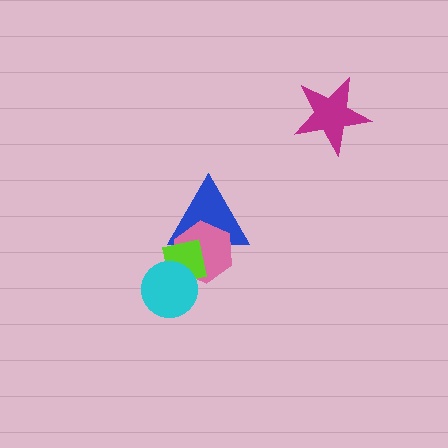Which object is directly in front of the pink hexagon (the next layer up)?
The lime square is directly in front of the pink hexagon.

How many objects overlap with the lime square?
3 objects overlap with the lime square.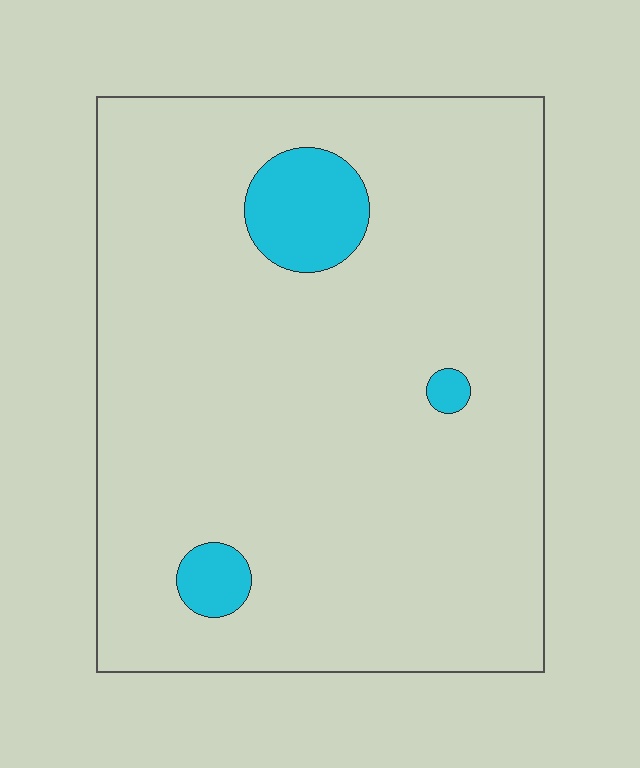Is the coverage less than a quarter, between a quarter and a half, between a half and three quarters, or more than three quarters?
Less than a quarter.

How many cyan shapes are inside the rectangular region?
3.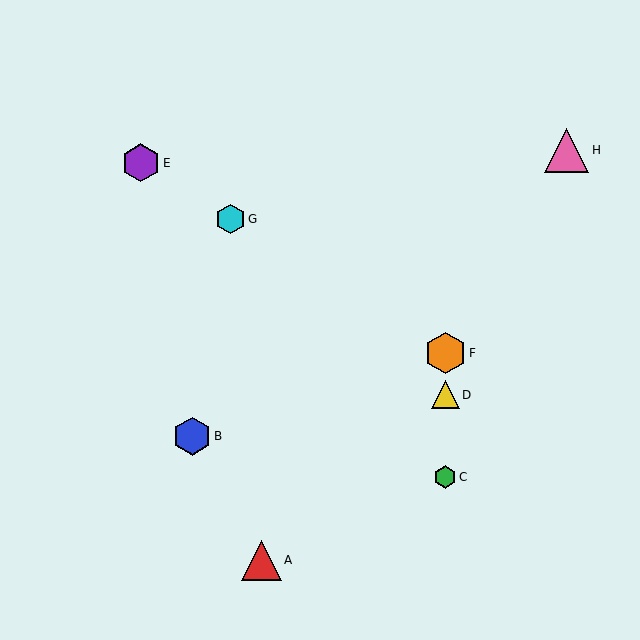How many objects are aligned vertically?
3 objects (C, D, F) are aligned vertically.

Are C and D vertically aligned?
Yes, both are at x≈445.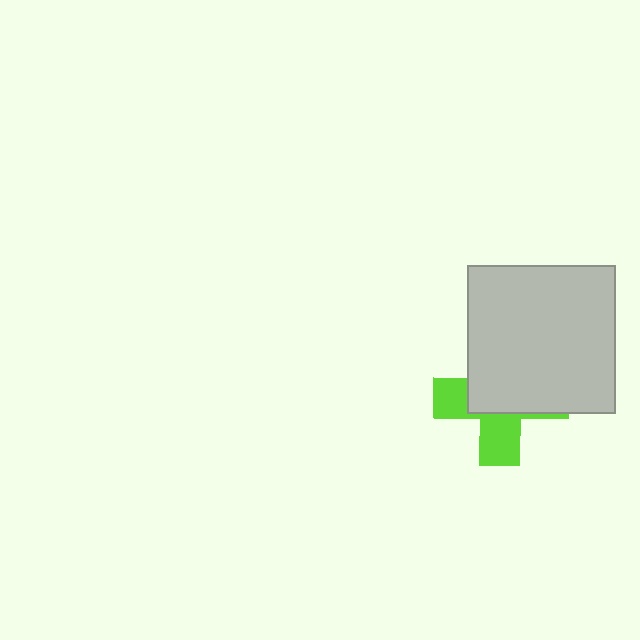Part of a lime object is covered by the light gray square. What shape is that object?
It is a cross.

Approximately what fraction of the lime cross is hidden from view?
Roughly 60% of the lime cross is hidden behind the light gray square.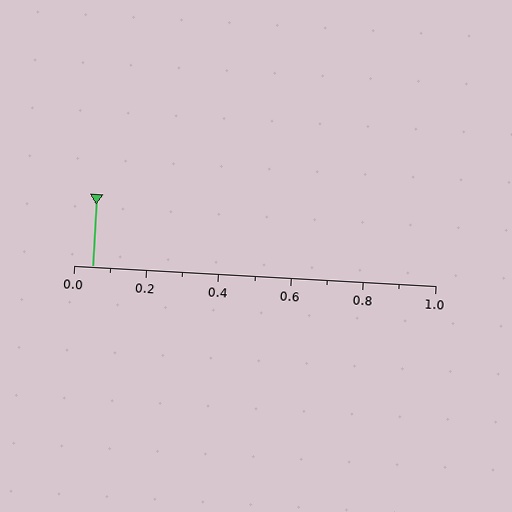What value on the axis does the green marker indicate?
The marker indicates approximately 0.05.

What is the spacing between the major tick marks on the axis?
The major ticks are spaced 0.2 apart.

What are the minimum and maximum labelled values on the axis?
The axis runs from 0.0 to 1.0.